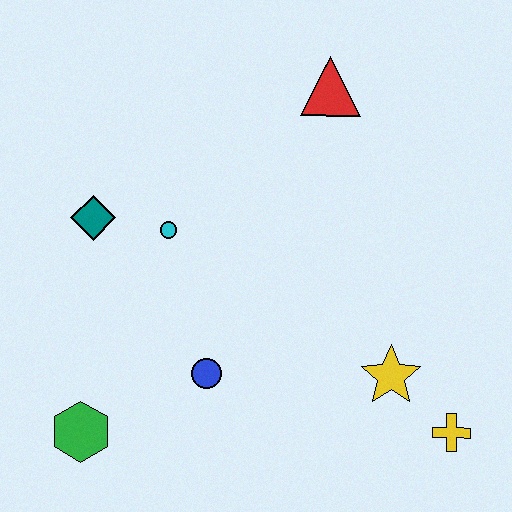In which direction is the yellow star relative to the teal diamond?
The yellow star is to the right of the teal diamond.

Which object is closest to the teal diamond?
The cyan circle is closest to the teal diamond.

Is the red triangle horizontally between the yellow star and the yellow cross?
No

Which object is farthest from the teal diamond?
The yellow cross is farthest from the teal diamond.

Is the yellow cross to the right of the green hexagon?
Yes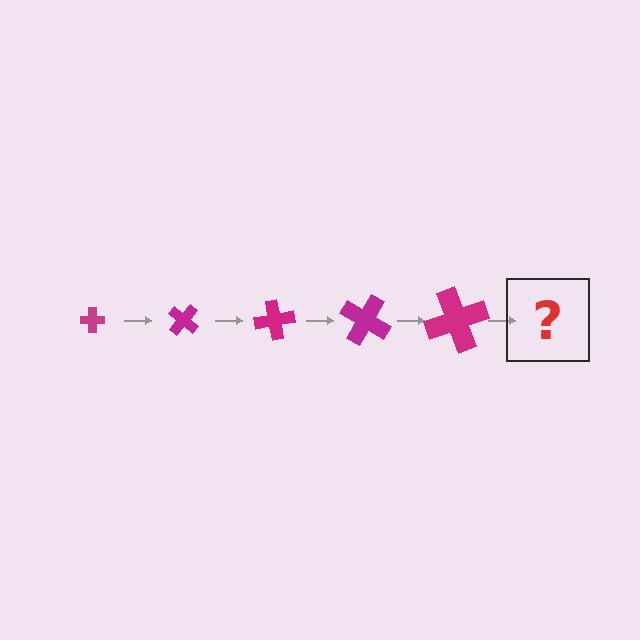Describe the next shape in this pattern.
It should be a cross, larger than the previous one and rotated 200 degrees from the start.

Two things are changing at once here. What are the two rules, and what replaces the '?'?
The two rules are that the cross grows larger each step and it rotates 40 degrees each step. The '?' should be a cross, larger than the previous one and rotated 200 degrees from the start.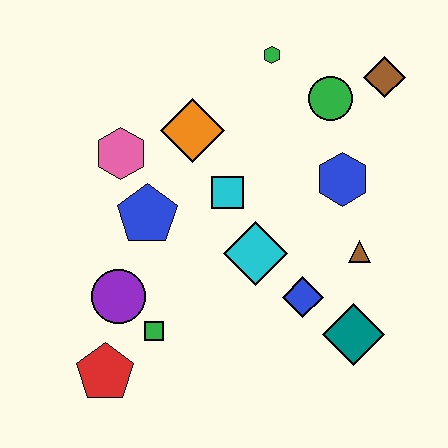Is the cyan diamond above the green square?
Yes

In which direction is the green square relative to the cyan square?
The green square is below the cyan square.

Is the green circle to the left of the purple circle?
No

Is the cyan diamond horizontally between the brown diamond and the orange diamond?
Yes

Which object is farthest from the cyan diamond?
The brown diamond is farthest from the cyan diamond.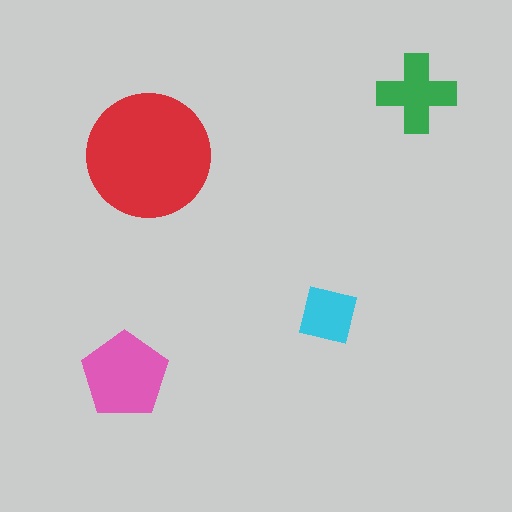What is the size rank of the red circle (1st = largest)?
1st.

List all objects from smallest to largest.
The cyan square, the green cross, the pink pentagon, the red circle.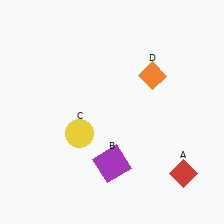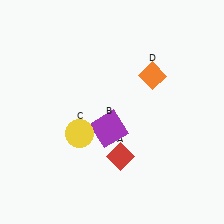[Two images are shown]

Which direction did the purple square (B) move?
The purple square (B) moved up.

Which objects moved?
The objects that moved are: the red diamond (A), the purple square (B).